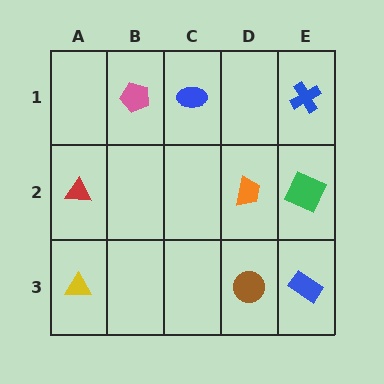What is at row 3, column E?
A blue rectangle.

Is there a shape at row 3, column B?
No, that cell is empty.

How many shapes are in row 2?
3 shapes.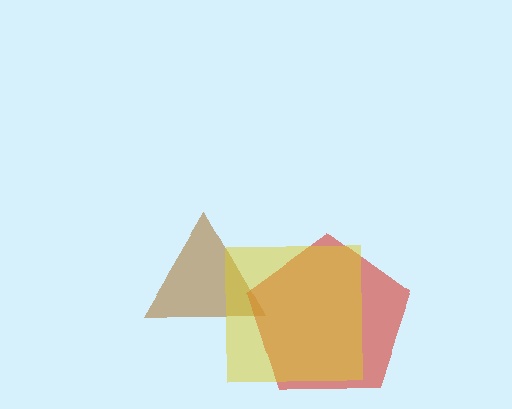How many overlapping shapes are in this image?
There are 3 overlapping shapes in the image.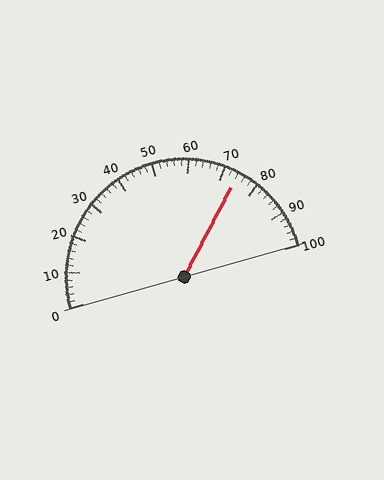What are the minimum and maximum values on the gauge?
The gauge ranges from 0 to 100.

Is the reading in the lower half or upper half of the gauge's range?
The reading is in the upper half of the range (0 to 100).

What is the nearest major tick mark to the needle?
The nearest major tick mark is 70.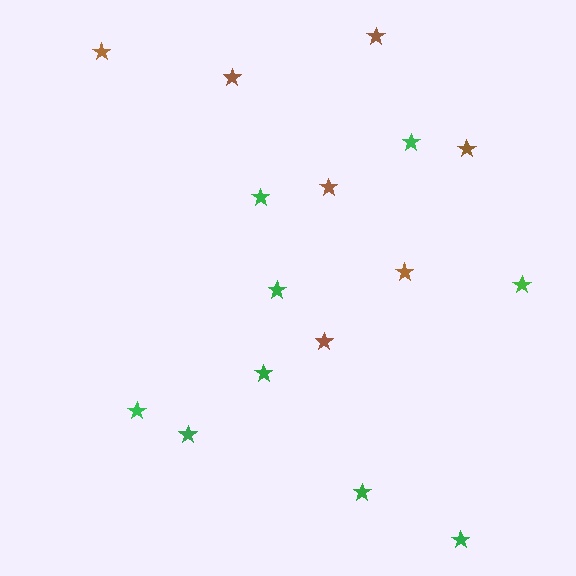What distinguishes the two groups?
There are 2 groups: one group of brown stars (7) and one group of green stars (9).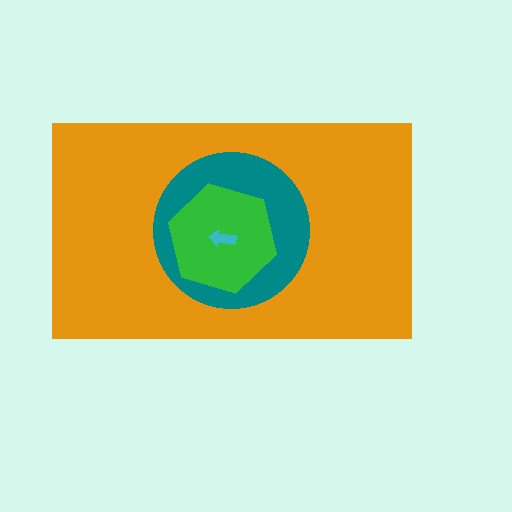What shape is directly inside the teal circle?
The green hexagon.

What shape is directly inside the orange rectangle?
The teal circle.